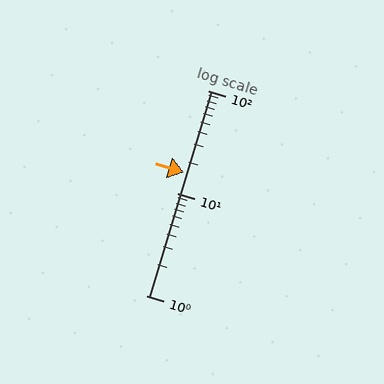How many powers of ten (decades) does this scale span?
The scale spans 2 decades, from 1 to 100.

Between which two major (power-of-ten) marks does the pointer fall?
The pointer is between 10 and 100.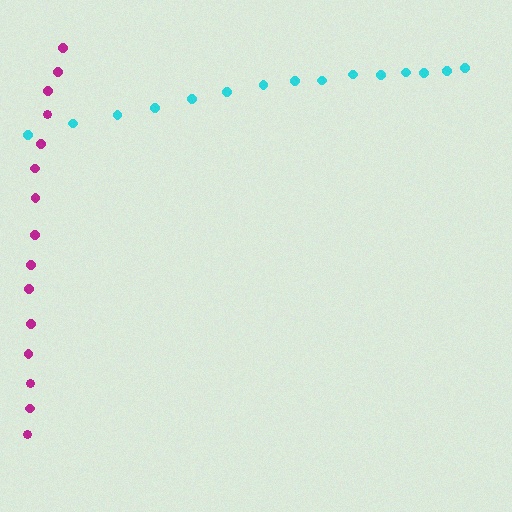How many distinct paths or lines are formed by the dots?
There are 2 distinct paths.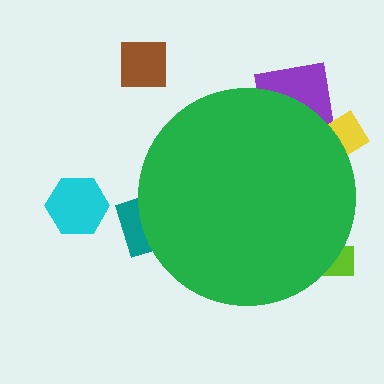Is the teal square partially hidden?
Yes, the teal square is partially hidden behind the green circle.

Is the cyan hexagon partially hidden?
No, the cyan hexagon is fully visible.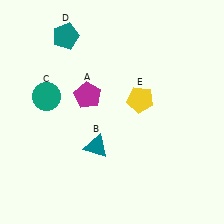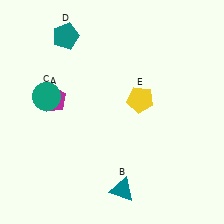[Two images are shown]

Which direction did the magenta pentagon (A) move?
The magenta pentagon (A) moved left.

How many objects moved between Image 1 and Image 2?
2 objects moved between the two images.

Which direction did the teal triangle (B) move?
The teal triangle (B) moved down.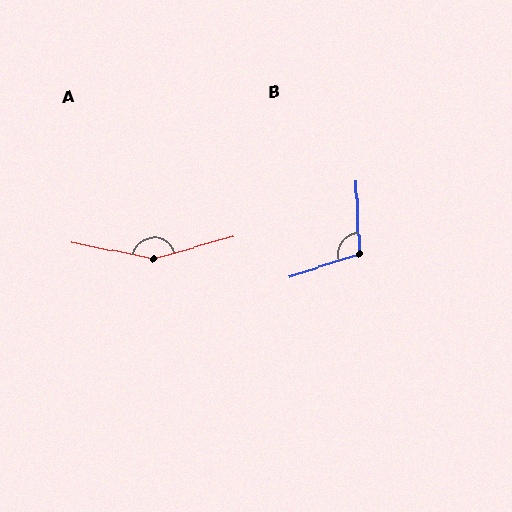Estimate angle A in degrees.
Approximately 153 degrees.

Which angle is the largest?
A, at approximately 153 degrees.